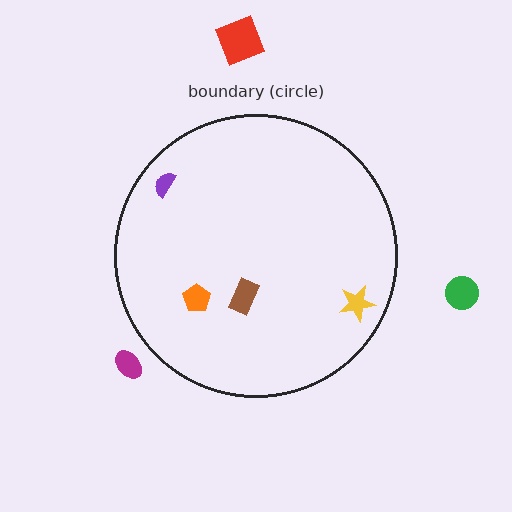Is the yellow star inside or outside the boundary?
Inside.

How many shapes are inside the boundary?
4 inside, 3 outside.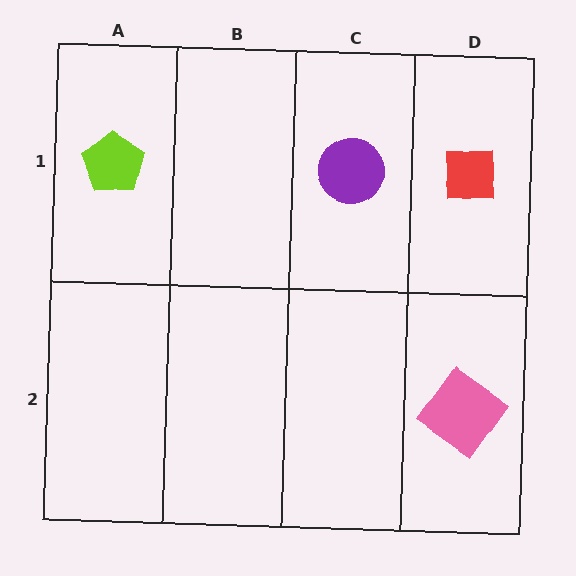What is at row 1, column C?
A purple circle.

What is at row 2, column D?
A pink diamond.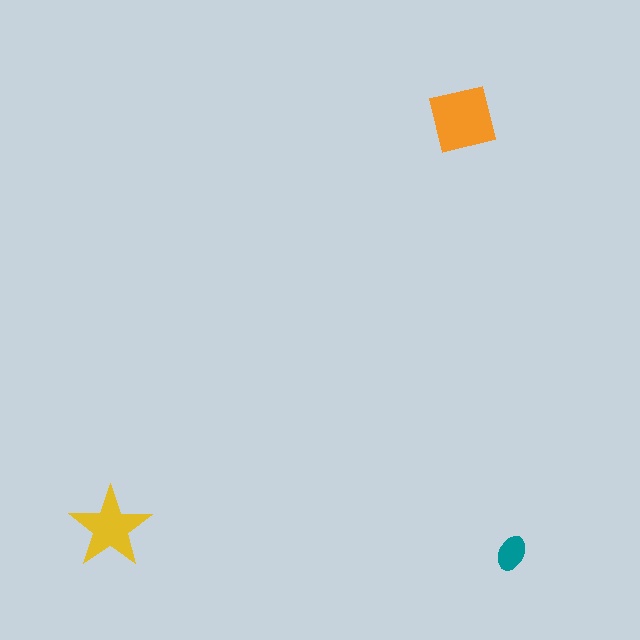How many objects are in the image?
There are 3 objects in the image.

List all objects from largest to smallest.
The orange square, the yellow star, the teal ellipse.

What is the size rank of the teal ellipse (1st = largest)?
3rd.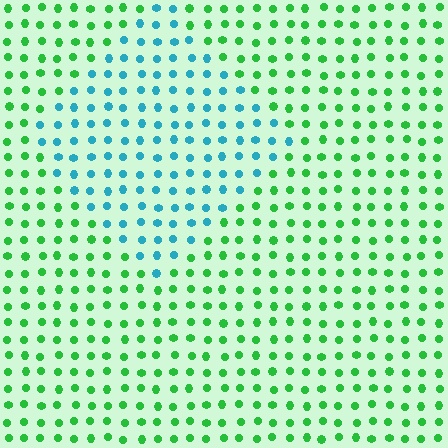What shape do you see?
I see a diamond.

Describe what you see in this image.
The image is filled with small green elements in a uniform arrangement. A diamond-shaped region is visible where the elements are tinted to a slightly different hue, forming a subtle color boundary.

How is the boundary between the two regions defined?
The boundary is defined purely by a slight shift in hue (about 61 degrees). Spacing, size, and orientation are identical on both sides.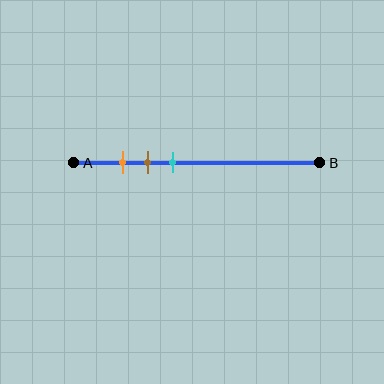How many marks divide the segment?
There are 3 marks dividing the segment.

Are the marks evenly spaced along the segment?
Yes, the marks are approximately evenly spaced.